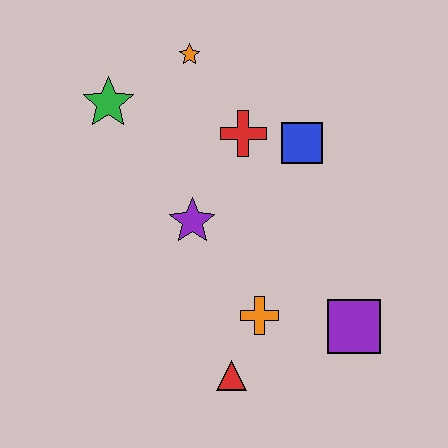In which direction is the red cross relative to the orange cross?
The red cross is above the orange cross.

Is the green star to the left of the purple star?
Yes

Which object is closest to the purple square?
The orange cross is closest to the purple square.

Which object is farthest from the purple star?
The purple square is farthest from the purple star.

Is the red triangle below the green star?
Yes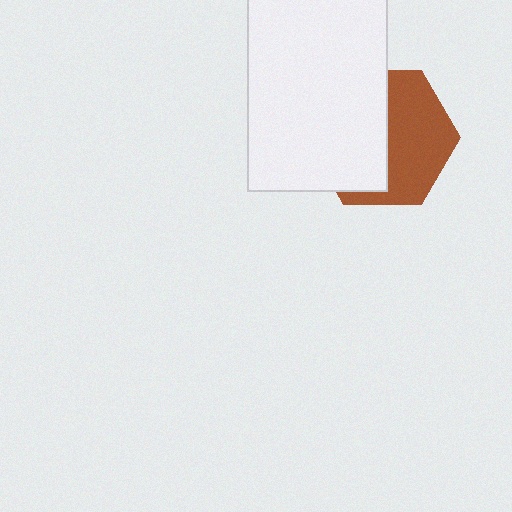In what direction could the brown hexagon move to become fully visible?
The brown hexagon could move right. That would shift it out from behind the white rectangle entirely.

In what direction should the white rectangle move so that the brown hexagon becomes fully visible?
The white rectangle should move left. That is the shortest direction to clear the overlap and leave the brown hexagon fully visible.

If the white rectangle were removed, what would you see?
You would see the complete brown hexagon.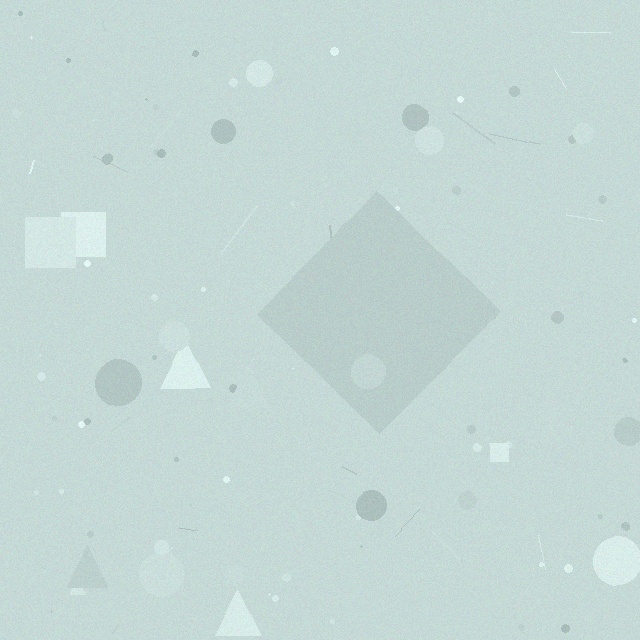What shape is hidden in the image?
A diamond is hidden in the image.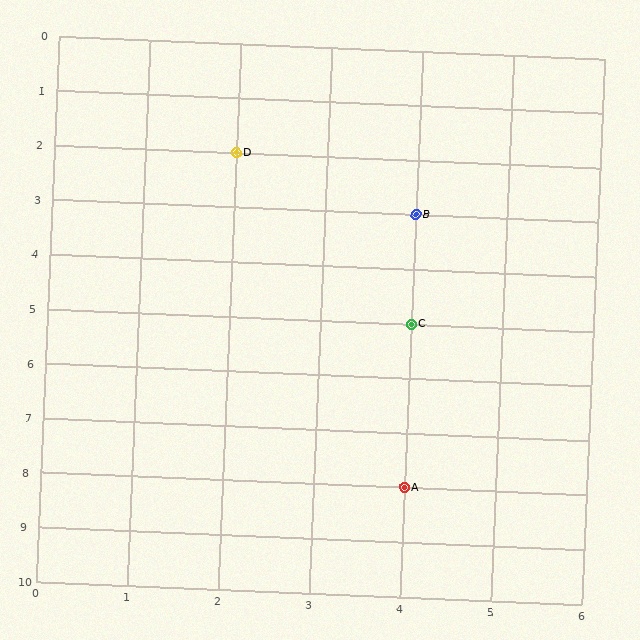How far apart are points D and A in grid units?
Points D and A are 2 columns and 6 rows apart (about 6.3 grid units diagonally).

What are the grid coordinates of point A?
Point A is at grid coordinates (4, 8).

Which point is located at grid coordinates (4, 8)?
Point A is at (4, 8).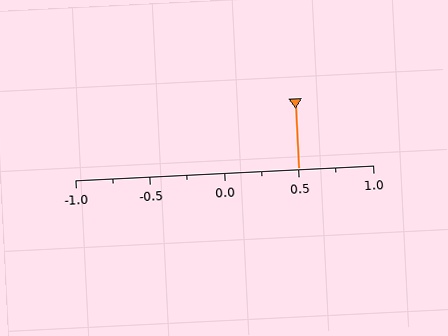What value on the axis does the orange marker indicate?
The marker indicates approximately 0.5.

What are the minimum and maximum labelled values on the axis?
The axis runs from -1.0 to 1.0.